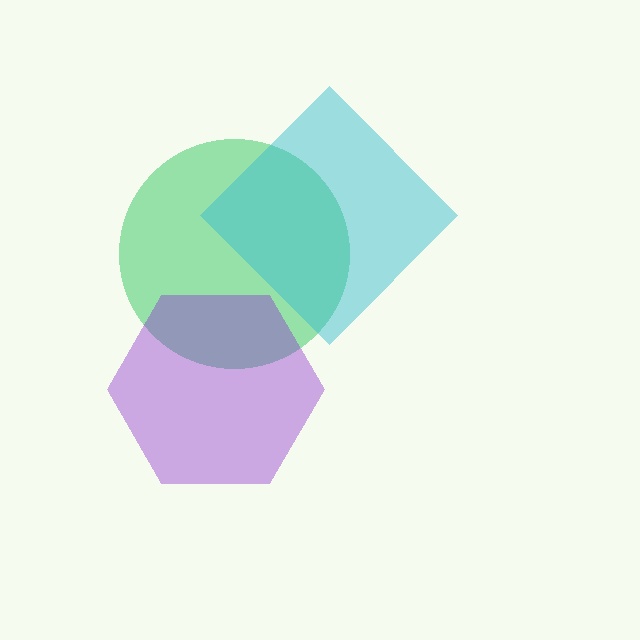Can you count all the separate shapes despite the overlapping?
Yes, there are 3 separate shapes.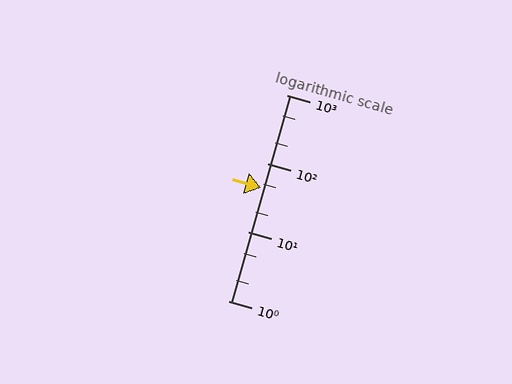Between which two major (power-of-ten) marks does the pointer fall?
The pointer is between 10 and 100.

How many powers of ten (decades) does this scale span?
The scale spans 3 decades, from 1 to 1000.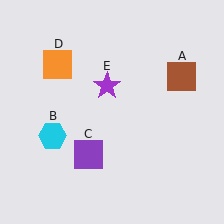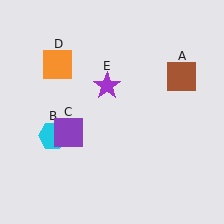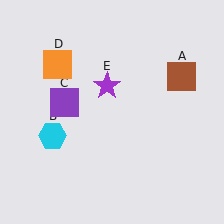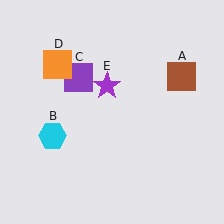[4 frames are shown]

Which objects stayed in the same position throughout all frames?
Brown square (object A) and cyan hexagon (object B) and orange square (object D) and purple star (object E) remained stationary.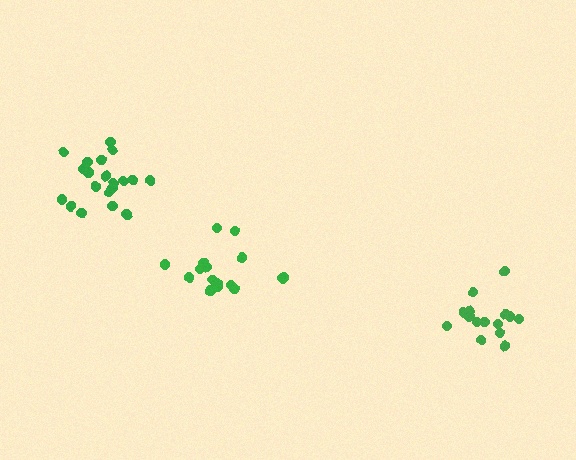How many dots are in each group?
Group 1: 15 dots, Group 2: 20 dots, Group 3: 17 dots (52 total).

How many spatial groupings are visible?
There are 3 spatial groupings.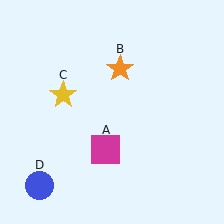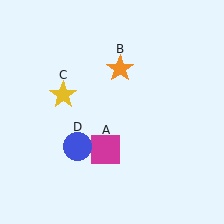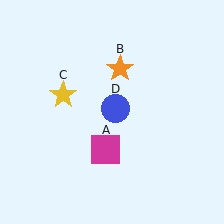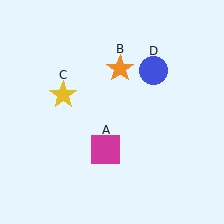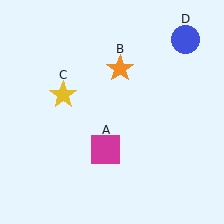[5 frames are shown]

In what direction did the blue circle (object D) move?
The blue circle (object D) moved up and to the right.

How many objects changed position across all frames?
1 object changed position: blue circle (object D).